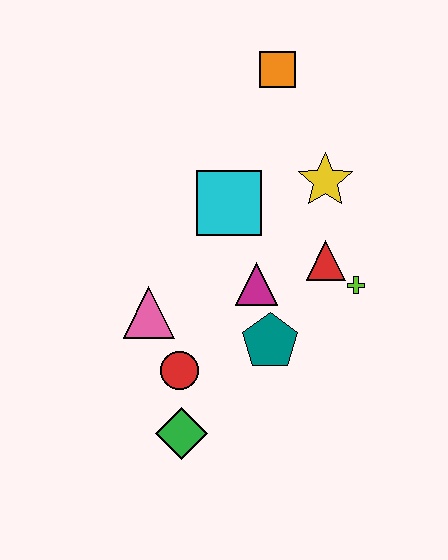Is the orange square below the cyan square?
No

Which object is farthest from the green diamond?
The orange square is farthest from the green diamond.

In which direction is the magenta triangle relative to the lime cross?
The magenta triangle is to the left of the lime cross.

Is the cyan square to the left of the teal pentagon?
Yes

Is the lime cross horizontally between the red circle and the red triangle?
No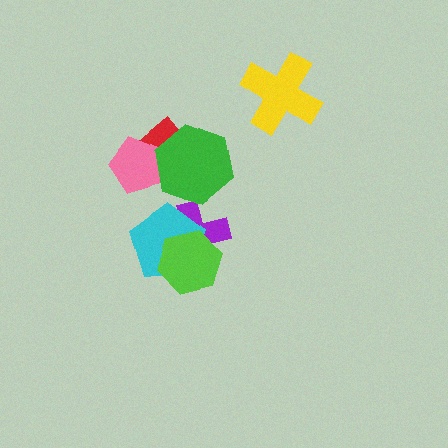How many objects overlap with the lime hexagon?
2 objects overlap with the lime hexagon.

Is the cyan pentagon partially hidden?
Yes, it is partially covered by another shape.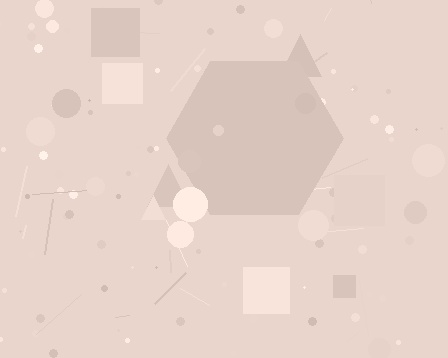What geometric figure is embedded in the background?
A hexagon is embedded in the background.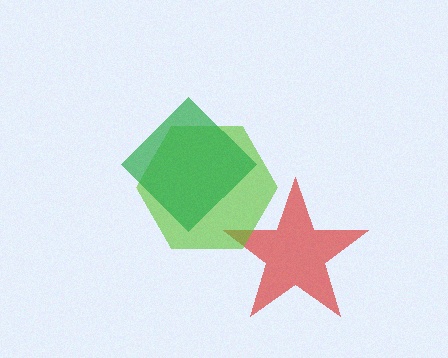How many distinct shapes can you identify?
There are 3 distinct shapes: a red star, a lime hexagon, a green diamond.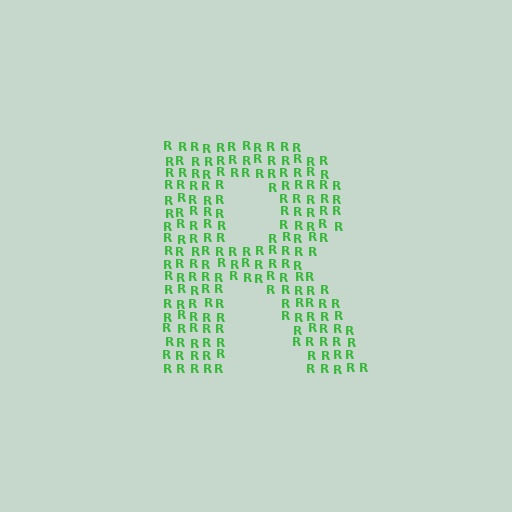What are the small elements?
The small elements are letter R's.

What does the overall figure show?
The overall figure shows the letter R.